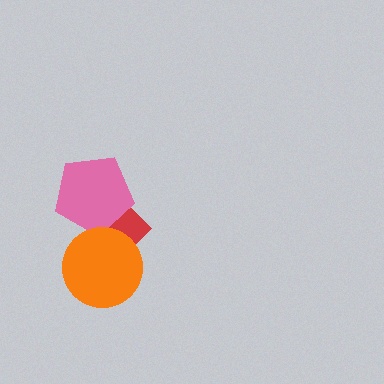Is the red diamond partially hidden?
Yes, it is partially covered by another shape.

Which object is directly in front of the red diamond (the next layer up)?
The pink pentagon is directly in front of the red diamond.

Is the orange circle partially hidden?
No, no other shape covers it.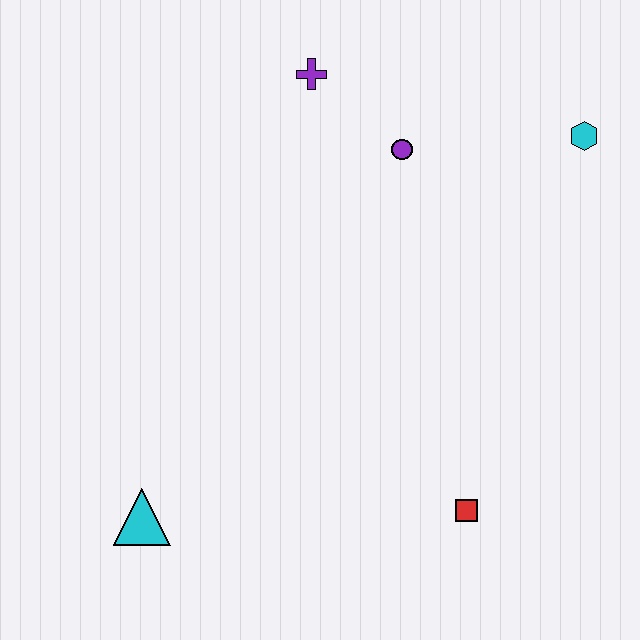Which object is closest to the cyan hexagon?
The purple circle is closest to the cyan hexagon.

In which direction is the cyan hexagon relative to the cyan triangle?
The cyan hexagon is to the right of the cyan triangle.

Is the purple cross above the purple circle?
Yes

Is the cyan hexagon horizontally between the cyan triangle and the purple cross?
No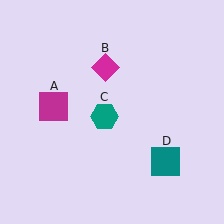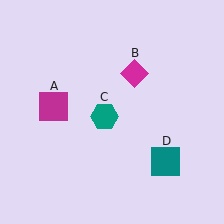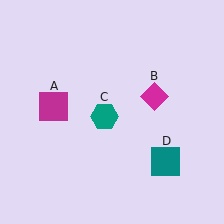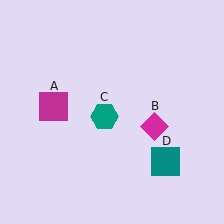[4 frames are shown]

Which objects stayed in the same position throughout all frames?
Magenta square (object A) and teal hexagon (object C) and teal square (object D) remained stationary.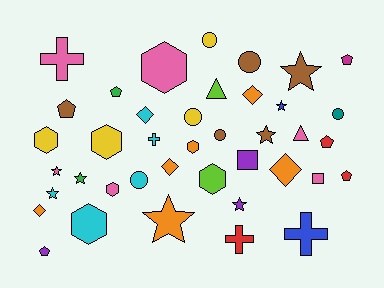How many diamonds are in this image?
There are 5 diamonds.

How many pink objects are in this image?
There are 6 pink objects.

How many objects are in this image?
There are 40 objects.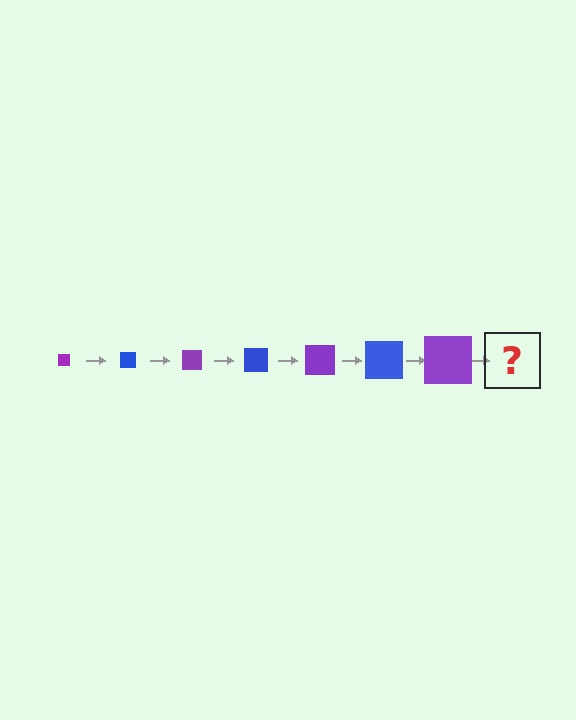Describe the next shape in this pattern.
It should be a blue square, larger than the previous one.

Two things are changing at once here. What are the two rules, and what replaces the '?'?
The two rules are that the square grows larger each step and the color cycles through purple and blue. The '?' should be a blue square, larger than the previous one.